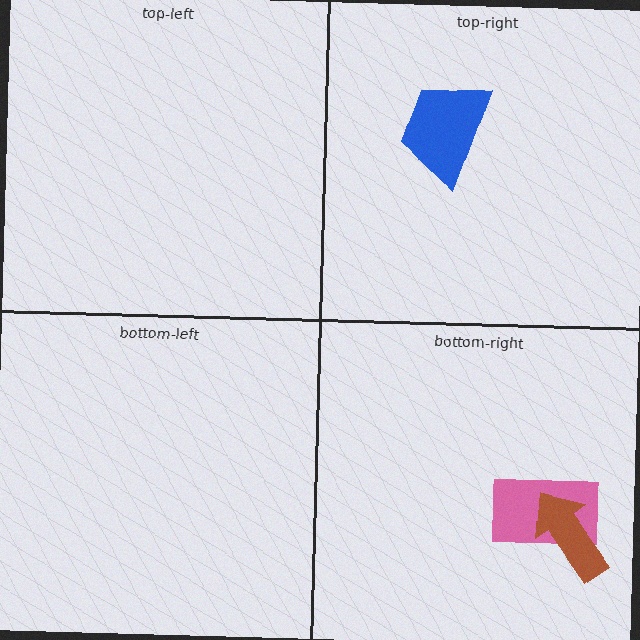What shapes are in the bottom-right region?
The pink rectangle, the brown arrow.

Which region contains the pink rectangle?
The bottom-right region.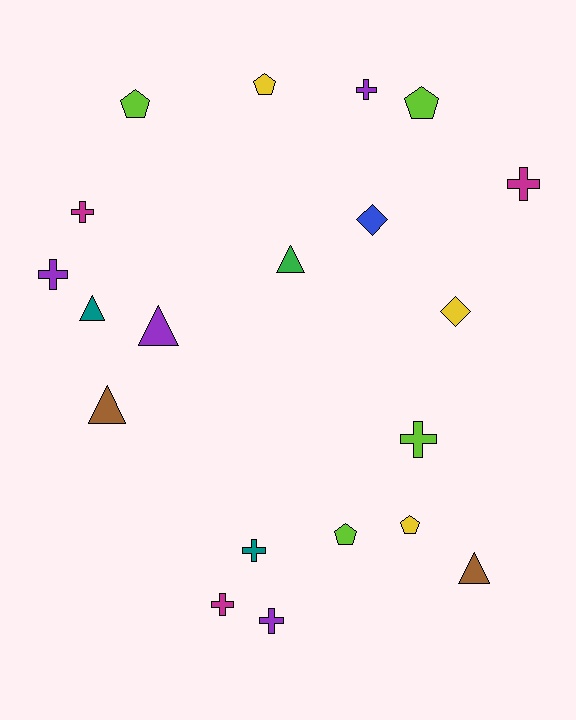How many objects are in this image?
There are 20 objects.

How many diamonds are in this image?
There are 2 diamonds.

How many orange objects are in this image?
There are no orange objects.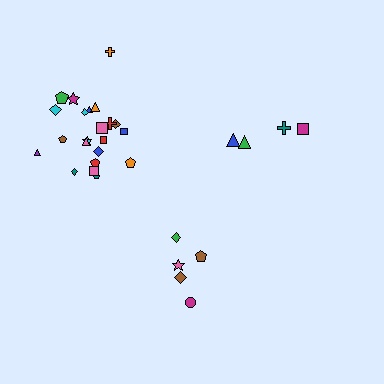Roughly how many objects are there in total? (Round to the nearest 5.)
Roughly 30 objects in total.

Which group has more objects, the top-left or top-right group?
The top-left group.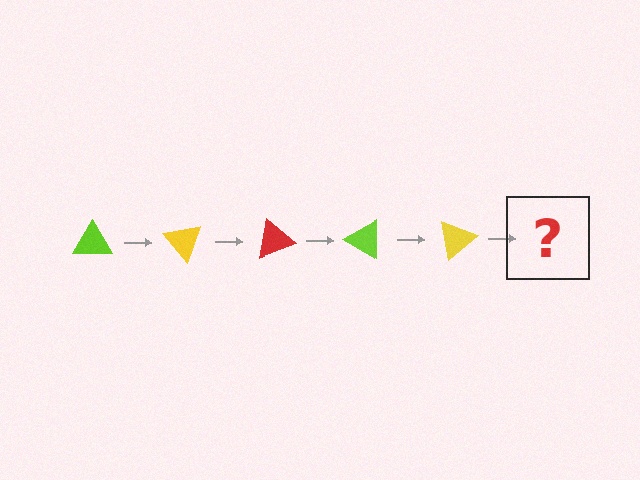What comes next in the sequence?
The next element should be a red triangle, rotated 250 degrees from the start.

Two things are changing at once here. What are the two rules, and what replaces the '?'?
The two rules are that it rotates 50 degrees each step and the color cycles through lime, yellow, and red. The '?' should be a red triangle, rotated 250 degrees from the start.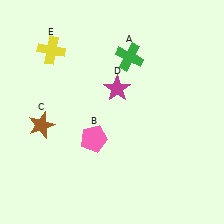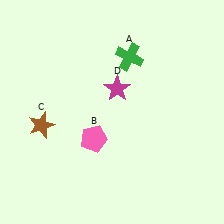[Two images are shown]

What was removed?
The yellow cross (E) was removed in Image 2.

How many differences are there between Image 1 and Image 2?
There is 1 difference between the two images.